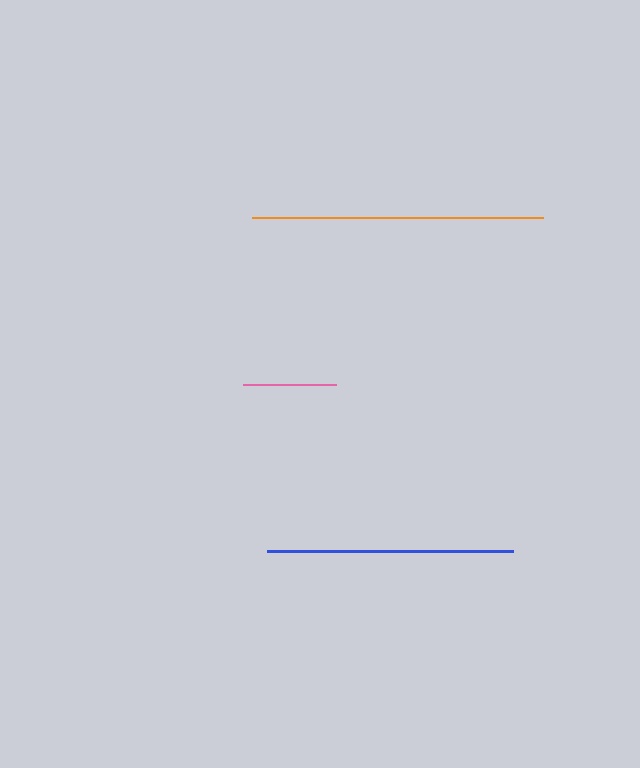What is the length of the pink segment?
The pink segment is approximately 92 pixels long.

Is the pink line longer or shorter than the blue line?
The blue line is longer than the pink line.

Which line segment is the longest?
The orange line is the longest at approximately 292 pixels.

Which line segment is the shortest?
The pink line is the shortest at approximately 92 pixels.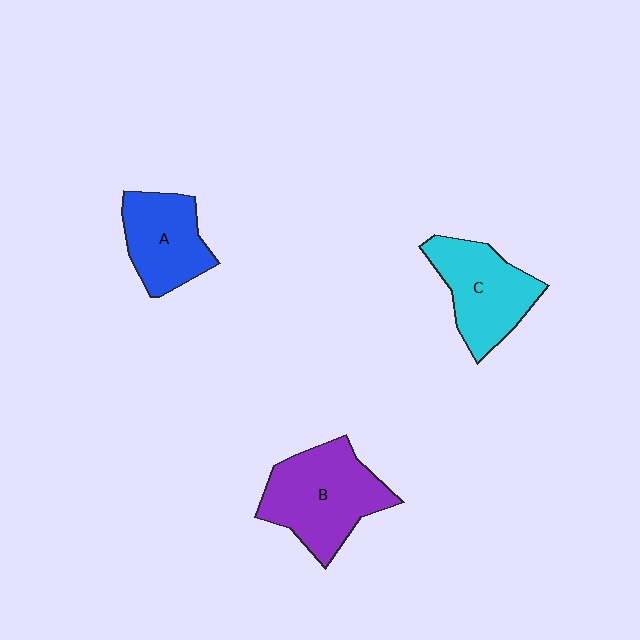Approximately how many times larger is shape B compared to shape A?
Approximately 1.4 times.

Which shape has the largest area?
Shape B (purple).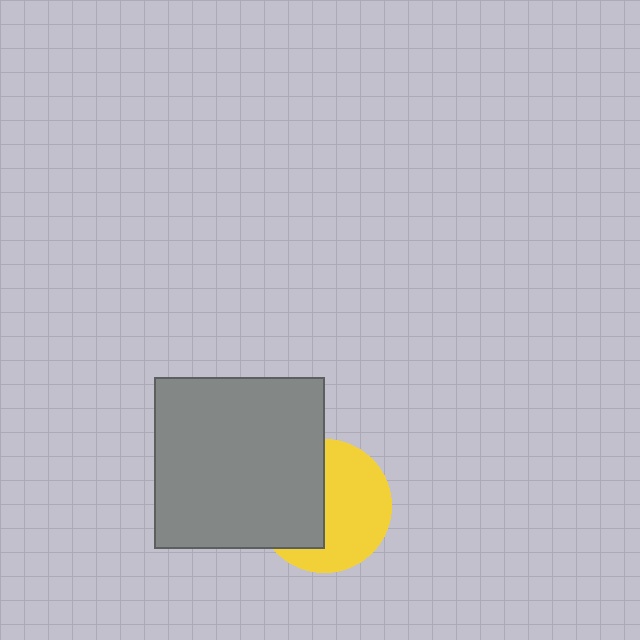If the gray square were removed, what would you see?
You would see the complete yellow circle.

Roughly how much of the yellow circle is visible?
About half of it is visible (roughly 55%).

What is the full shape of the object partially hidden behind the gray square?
The partially hidden object is a yellow circle.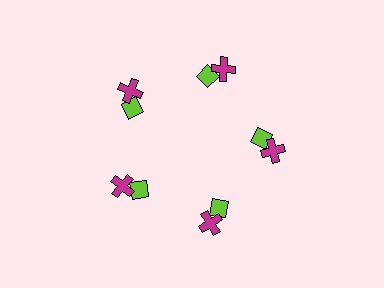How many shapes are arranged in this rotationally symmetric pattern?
There are 10 shapes, arranged in 5 groups of 2.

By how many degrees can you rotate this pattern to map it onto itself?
The pattern maps onto itself every 72 degrees of rotation.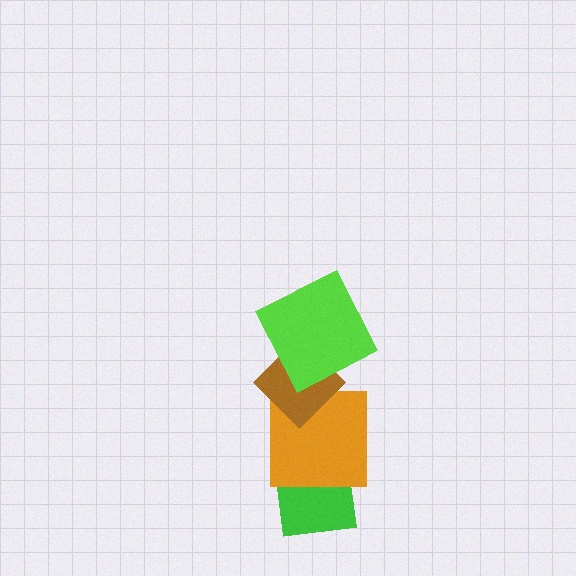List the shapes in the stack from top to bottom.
From top to bottom: the lime square, the brown diamond, the orange square, the green square.